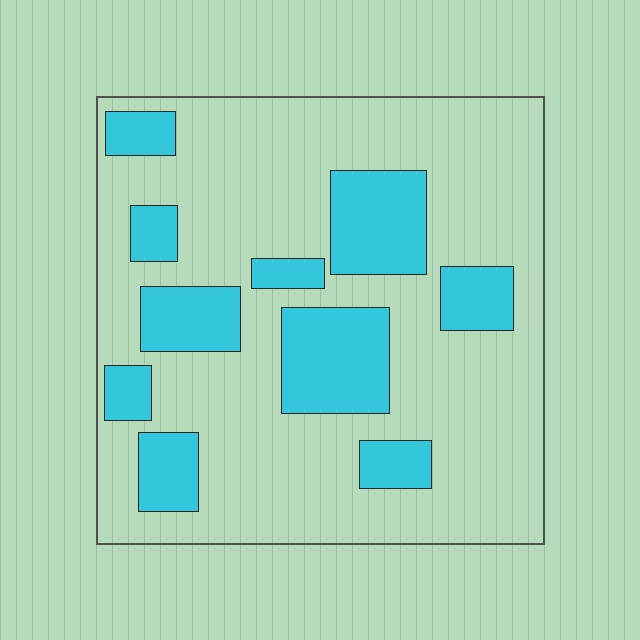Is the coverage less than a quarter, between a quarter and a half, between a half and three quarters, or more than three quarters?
Between a quarter and a half.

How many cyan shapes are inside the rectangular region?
10.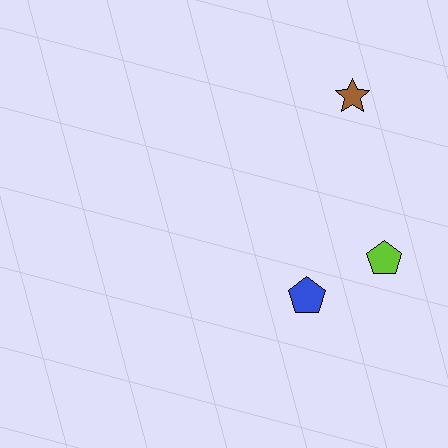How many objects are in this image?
There are 3 objects.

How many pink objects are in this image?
There are no pink objects.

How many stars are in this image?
There is 1 star.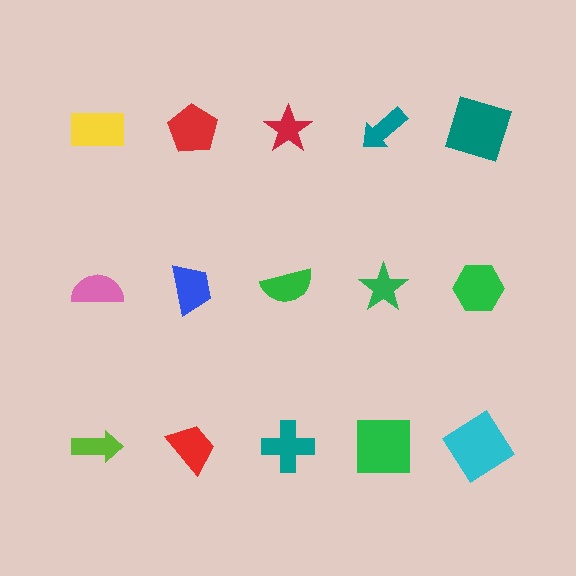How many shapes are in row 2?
5 shapes.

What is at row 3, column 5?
A cyan diamond.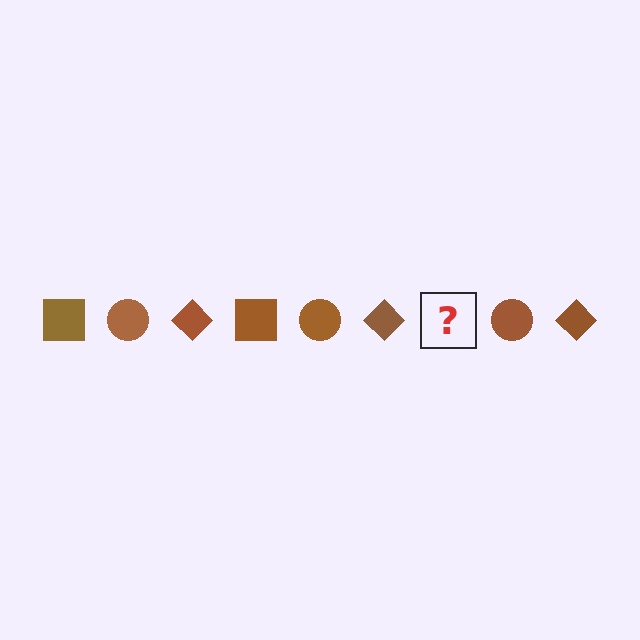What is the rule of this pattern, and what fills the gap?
The rule is that the pattern cycles through square, circle, diamond shapes in brown. The gap should be filled with a brown square.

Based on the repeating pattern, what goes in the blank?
The blank should be a brown square.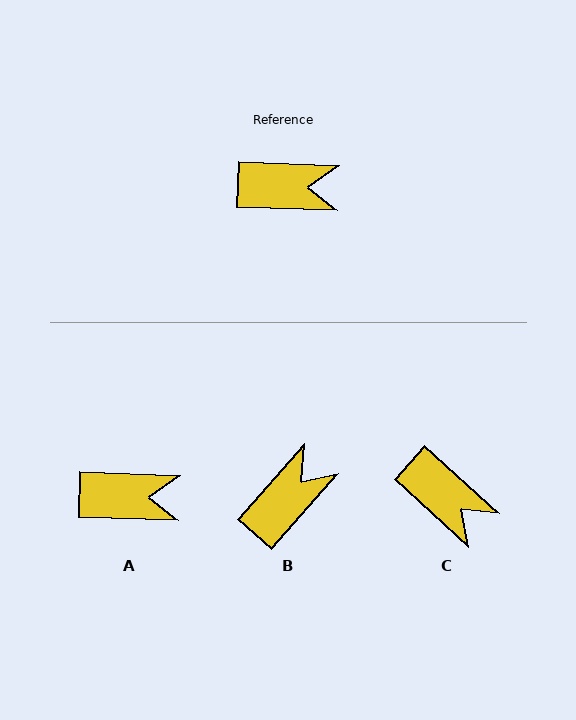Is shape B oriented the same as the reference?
No, it is off by about 51 degrees.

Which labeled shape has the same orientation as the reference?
A.